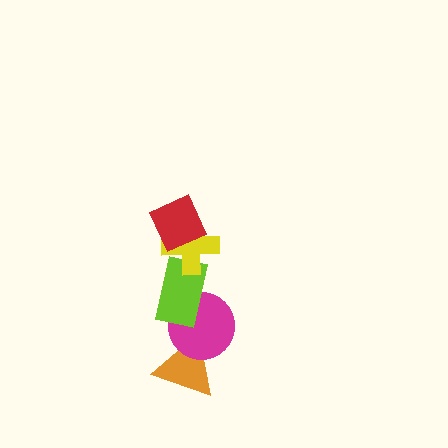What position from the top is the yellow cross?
The yellow cross is 2nd from the top.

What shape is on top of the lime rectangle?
The yellow cross is on top of the lime rectangle.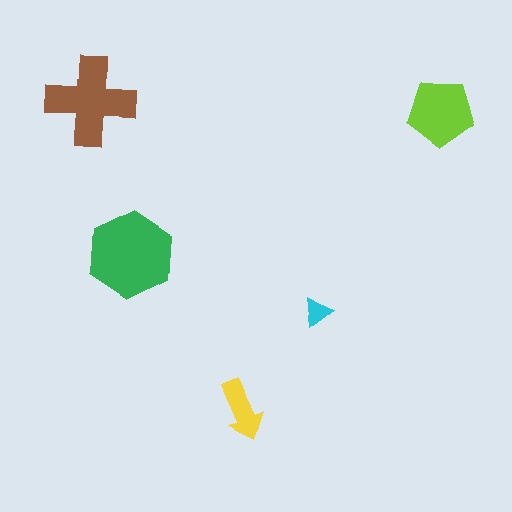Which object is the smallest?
The cyan triangle.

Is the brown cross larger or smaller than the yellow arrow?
Larger.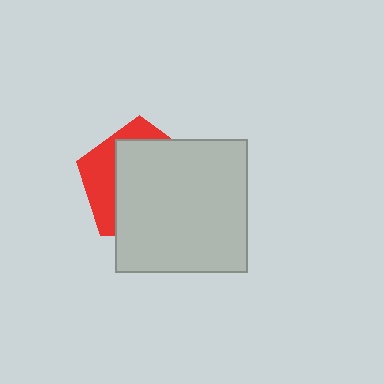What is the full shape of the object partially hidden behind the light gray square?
The partially hidden object is a red pentagon.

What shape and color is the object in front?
The object in front is a light gray square.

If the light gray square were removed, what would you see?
You would see the complete red pentagon.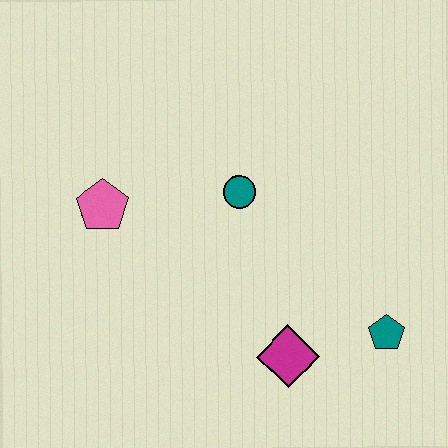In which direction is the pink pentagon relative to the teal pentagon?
The pink pentagon is to the left of the teal pentagon.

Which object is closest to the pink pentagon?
The teal circle is closest to the pink pentagon.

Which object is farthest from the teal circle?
The teal pentagon is farthest from the teal circle.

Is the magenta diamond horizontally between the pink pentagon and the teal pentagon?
Yes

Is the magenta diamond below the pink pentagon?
Yes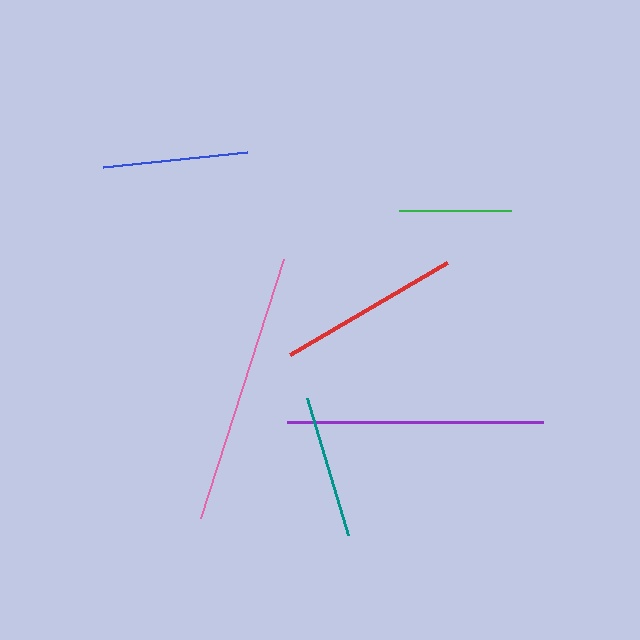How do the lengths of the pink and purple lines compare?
The pink and purple lines are approximately the same length.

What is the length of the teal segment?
The teal segment is approximately 143 pixels long.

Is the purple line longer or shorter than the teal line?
The purple line is longer than the teal line.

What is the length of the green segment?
The green segment is approximately 113 pixels long.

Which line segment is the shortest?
The green line is the shortest at approximately 113 pixels.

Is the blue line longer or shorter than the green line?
The blue line is longer than the green line.